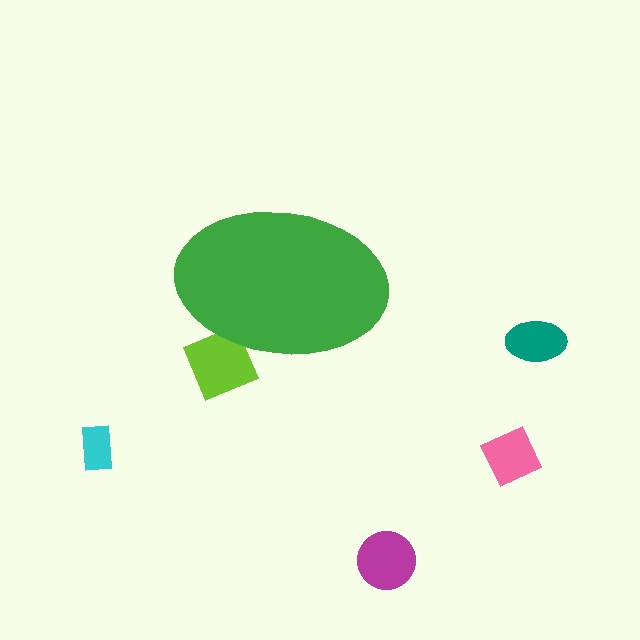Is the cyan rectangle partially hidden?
No, the cyan rectangle is fully visible.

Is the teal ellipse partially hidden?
No, the teal ellipse is fully visible.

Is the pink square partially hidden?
No, the pink square is fully visible.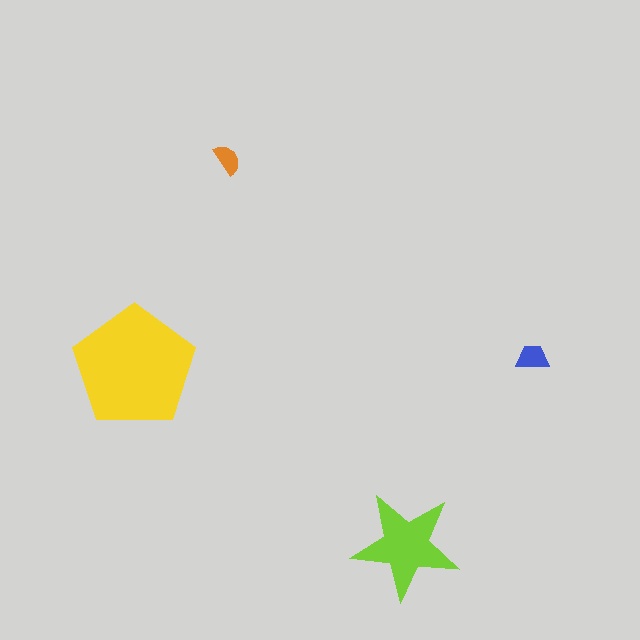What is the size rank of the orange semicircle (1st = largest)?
4th.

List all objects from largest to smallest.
The yellow pentagon, the lime star, the blue trapezoid, the orange semicircle.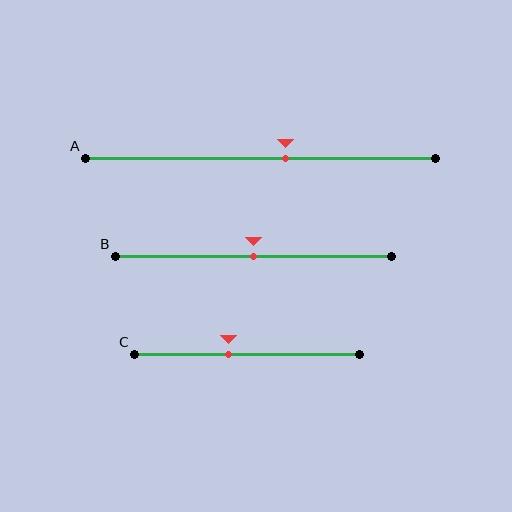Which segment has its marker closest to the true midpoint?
Segment B has its marker closest to the true midpoint.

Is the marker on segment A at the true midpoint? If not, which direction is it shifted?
No, the marker on segment A is shifted to the right by about 7% of the segment length.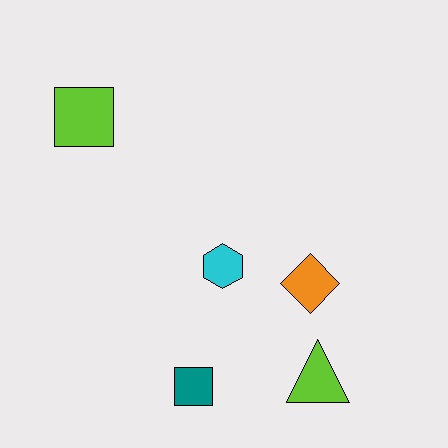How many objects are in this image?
There are 5 objects.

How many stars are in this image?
There are no stars.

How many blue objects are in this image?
There are no blue objects.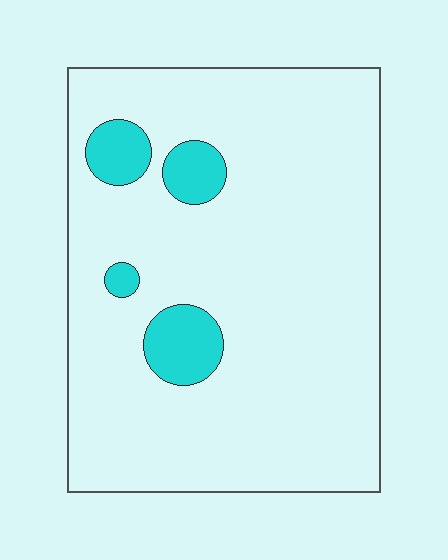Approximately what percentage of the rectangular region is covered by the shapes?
Approximately 10%.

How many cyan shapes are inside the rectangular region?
4.